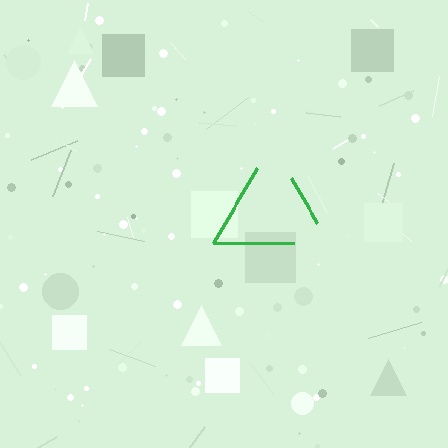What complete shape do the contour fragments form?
The contour fragments form a triangle.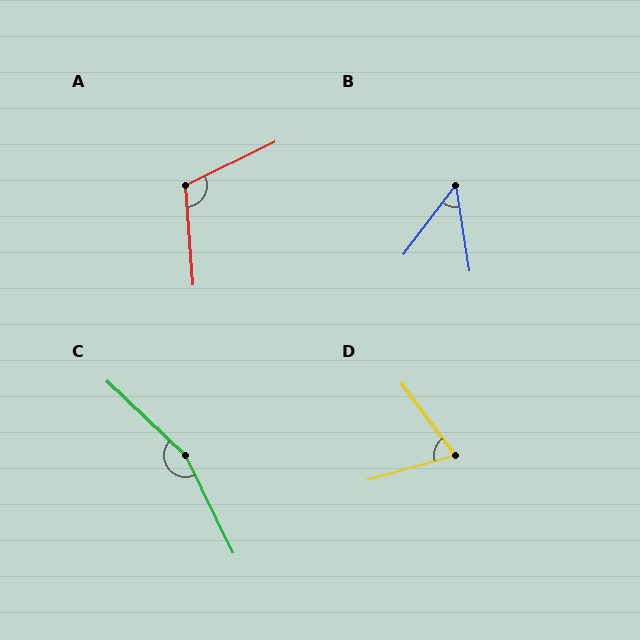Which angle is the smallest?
B, at approximately 46 degrees.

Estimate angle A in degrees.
Approximately 111 degrees.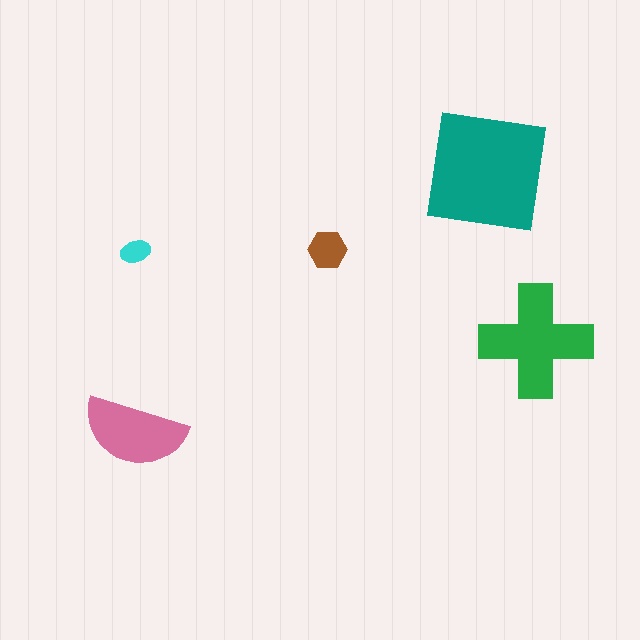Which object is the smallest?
The cyan ellipse.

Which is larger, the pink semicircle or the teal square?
The teal square.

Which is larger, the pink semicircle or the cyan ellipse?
The pink semicircle.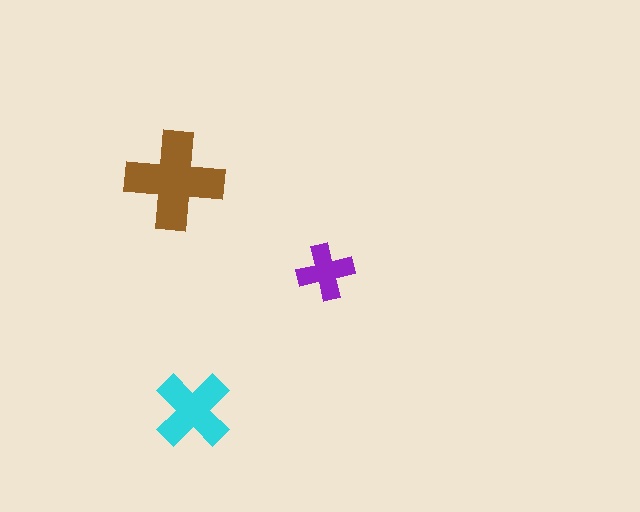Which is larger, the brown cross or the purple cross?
The brown one.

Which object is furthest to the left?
The brown cross is leftmost.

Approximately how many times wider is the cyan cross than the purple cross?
About 1.5 times wider.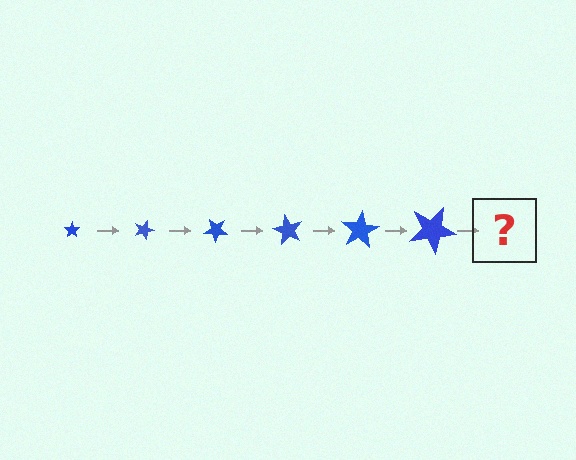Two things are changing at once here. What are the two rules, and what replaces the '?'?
The two rules are that the star grows larger each step and it rotates 20 degrees each step. The '?' should be a star, larger than the previous one and rotated 120 degrees from the start.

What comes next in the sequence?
The next element should be a star, larger than the previous one and rotated 120 degrees from the start.